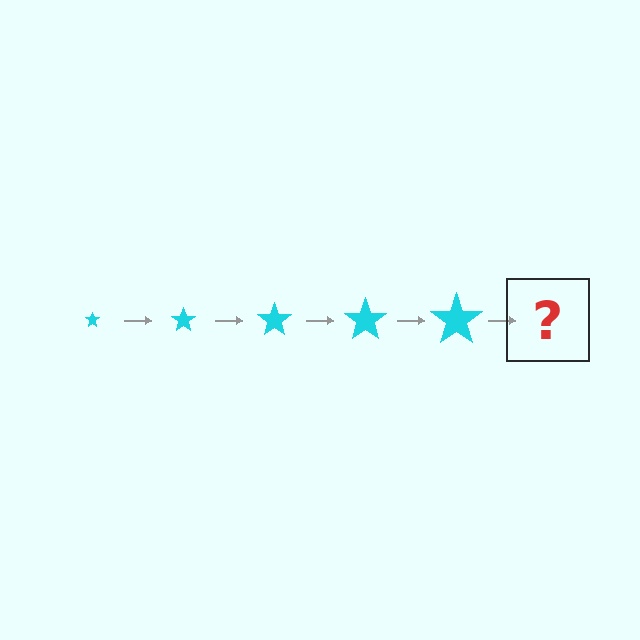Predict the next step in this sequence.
The next step is a cyan star, larger than the previous one.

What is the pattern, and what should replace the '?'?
The pattern is that the star gets progressively larger each step. The '?' should be a cyan star, larger than the previous one.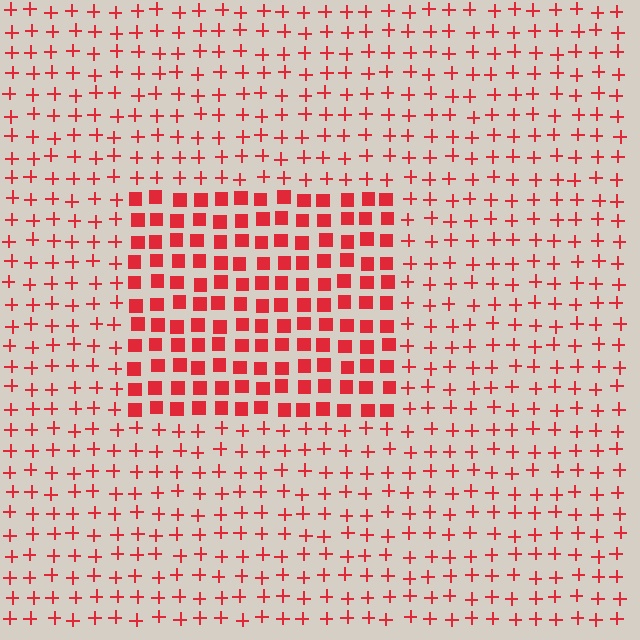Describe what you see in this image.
The image is filled with small red elements arranged in a uniform grid. A rectangle-shaped region contains squares, while the surrounding area contains plus signs. The boundary is defined purely by the change in element shape.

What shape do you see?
I see a rectangle.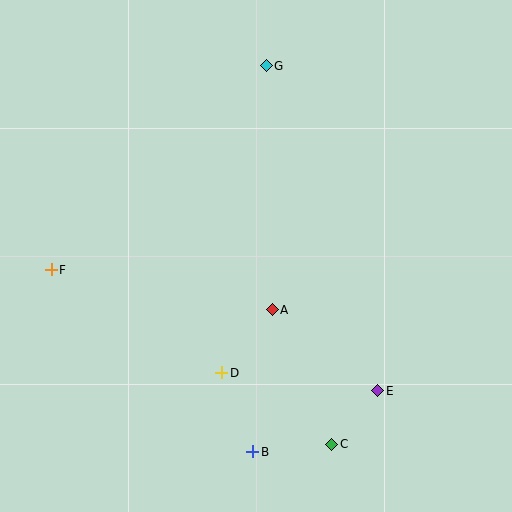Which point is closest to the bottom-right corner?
Point E is closest to the bottom-right corner.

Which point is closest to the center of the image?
Point A at (272, 310) is closest to the center.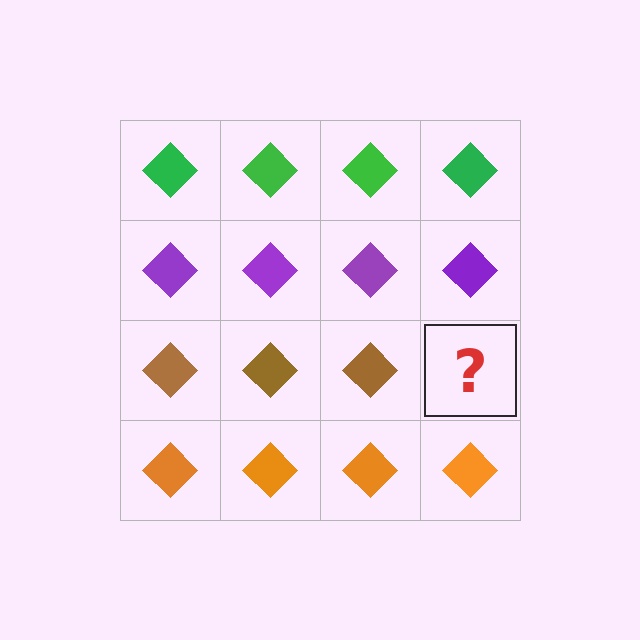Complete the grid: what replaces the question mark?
The question mark should be replaced with a brown diamond.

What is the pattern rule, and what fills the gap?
The rule is that each row has a consistent color. The gap should be filled with a brown diamond.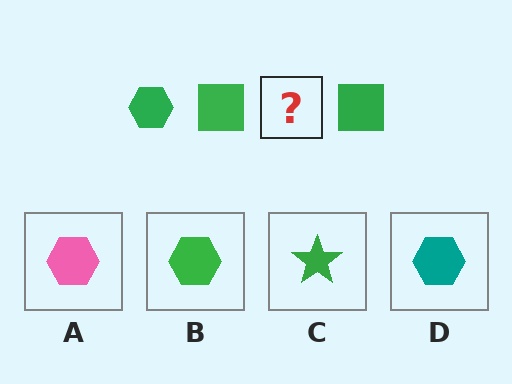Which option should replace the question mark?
Option B.